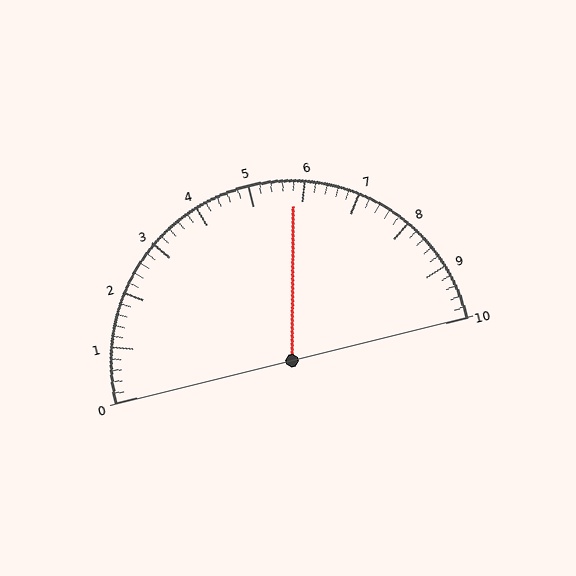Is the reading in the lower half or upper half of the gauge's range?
The reading is in the upper half of the range (0 to 10).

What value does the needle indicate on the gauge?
The needle indicates approximately 5.8.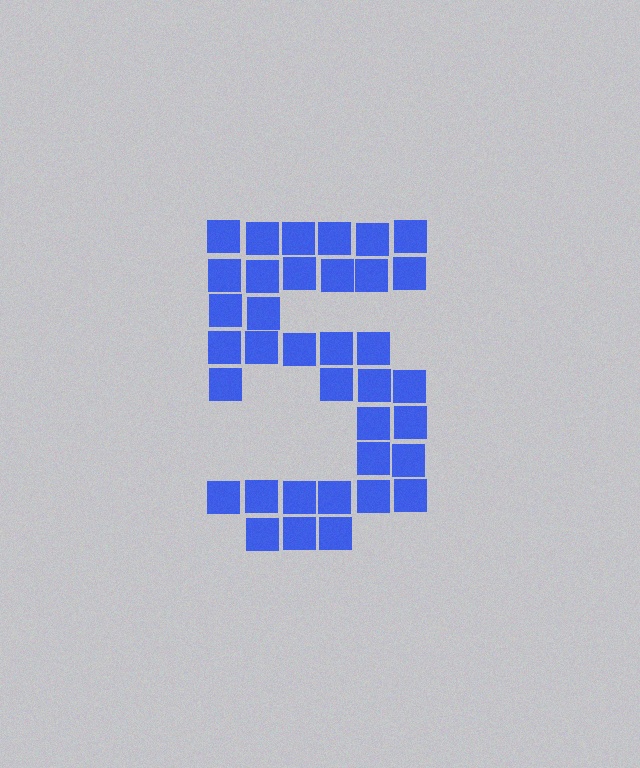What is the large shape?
The large shape is the digit 5.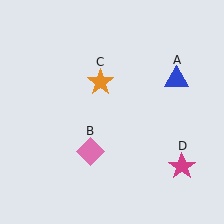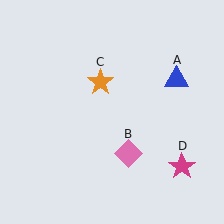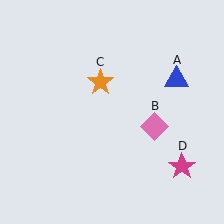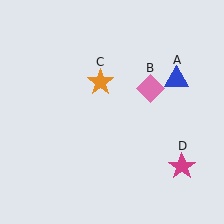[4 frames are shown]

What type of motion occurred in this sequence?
The pink diamond (object B) rotated counterclockwise around the center of the scene.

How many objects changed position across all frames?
1 object changed position: pink diamond (object B).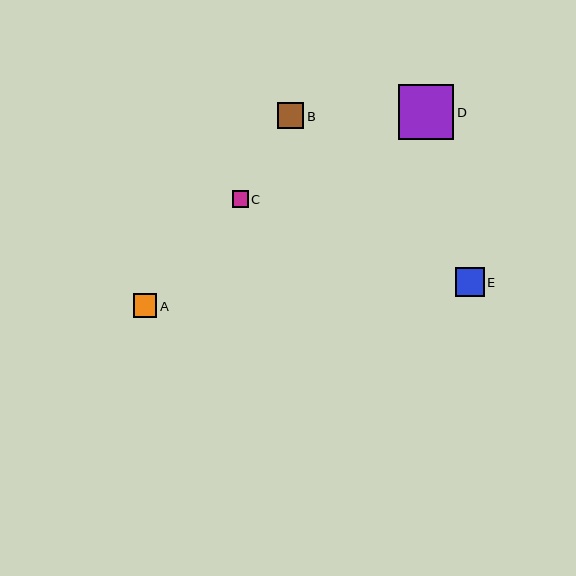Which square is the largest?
Square D is the largest with a size of approximately 55 pixels.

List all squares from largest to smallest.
From largest to smallest: D, E, B, A, C.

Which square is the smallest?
Square C is the smallest with a size of approximately 16 pixels.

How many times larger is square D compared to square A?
Square D is approximately 2.3 times the size of square A.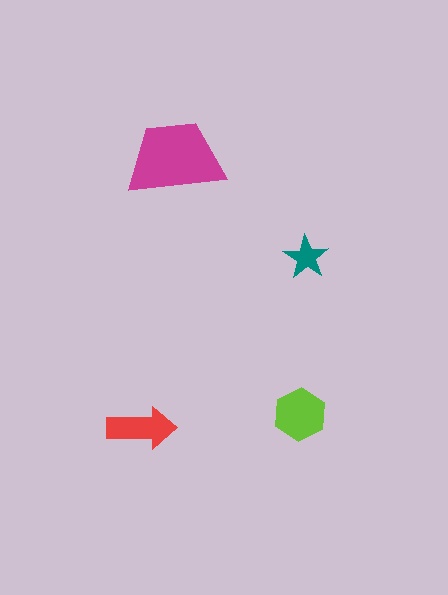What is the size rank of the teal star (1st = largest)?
4th.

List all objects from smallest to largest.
The teal star, the red arrow, the lime hexagon, the magenta trapezoid.